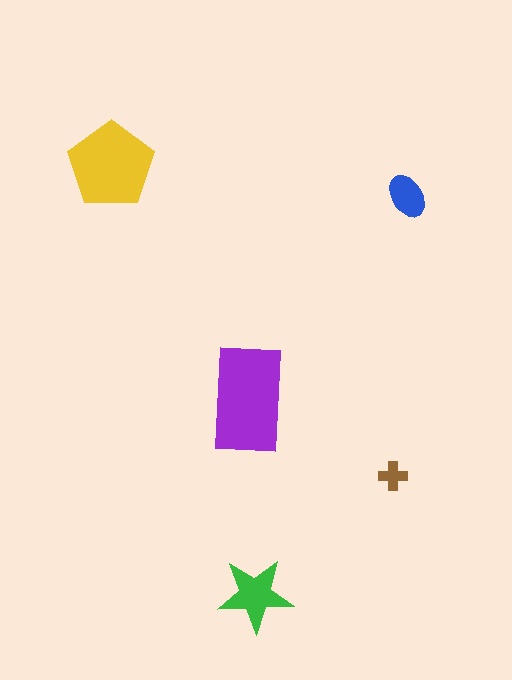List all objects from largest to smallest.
The purple rectangle, the yellow pentagon, the green star, the blue ellipse, the brown cross.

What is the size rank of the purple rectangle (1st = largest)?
1st.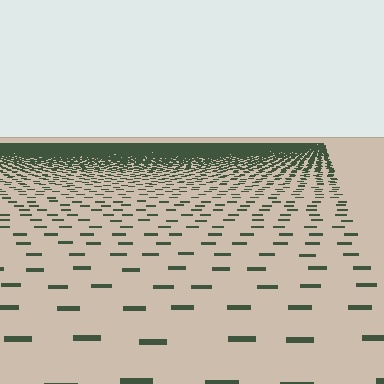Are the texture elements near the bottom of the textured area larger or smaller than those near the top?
Larger. Near the bottom, elements are closer to the viewer and appear at a bigger on-screen size.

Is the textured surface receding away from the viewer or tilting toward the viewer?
The surface is receding away from the viewer. Texture elements get smaller and denser toward the top.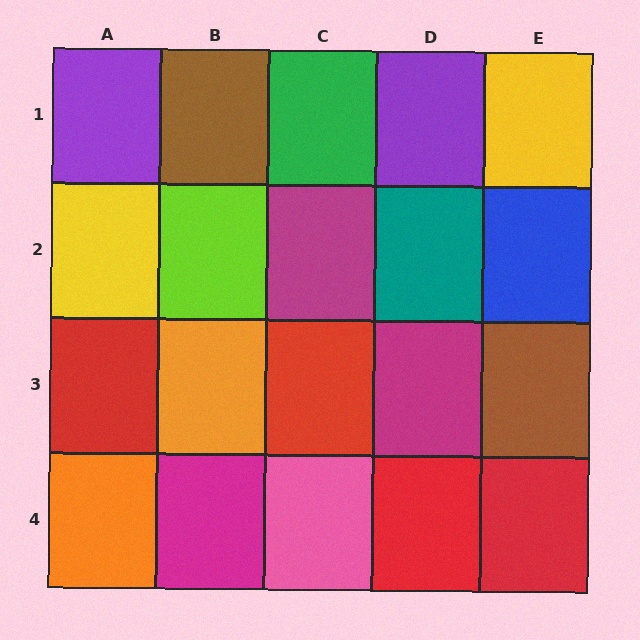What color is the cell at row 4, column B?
Magenta.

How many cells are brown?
2 cells are brown.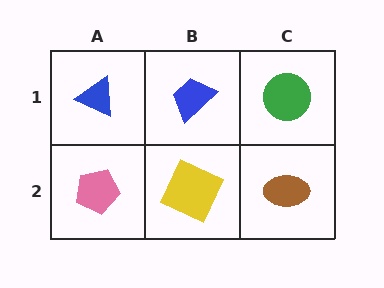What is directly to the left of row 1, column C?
A blue trapezoid.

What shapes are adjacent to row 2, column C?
A green circle (row 1, column C), a yellow square (row 2, column B).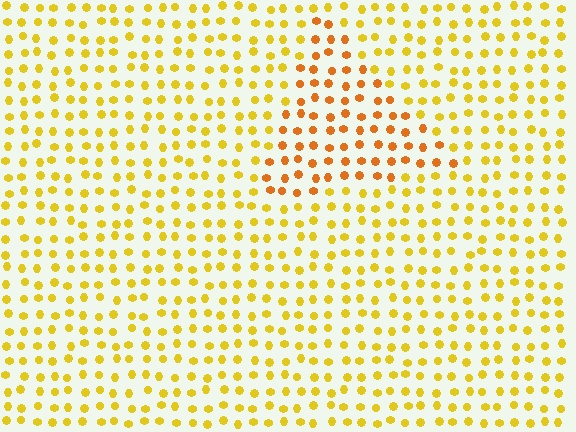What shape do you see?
I see a triangle.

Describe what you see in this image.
The image is filled with small yellow elements in a uniform arrangement. A triangle-shaped region is visible where the elements are tinted to a slightly different hue, forming a subtle color boundary.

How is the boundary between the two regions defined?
The boundary is defined purely by a slight shift in hue (about 27 degrees). Spacing, size, and orientation are identical on both sides.